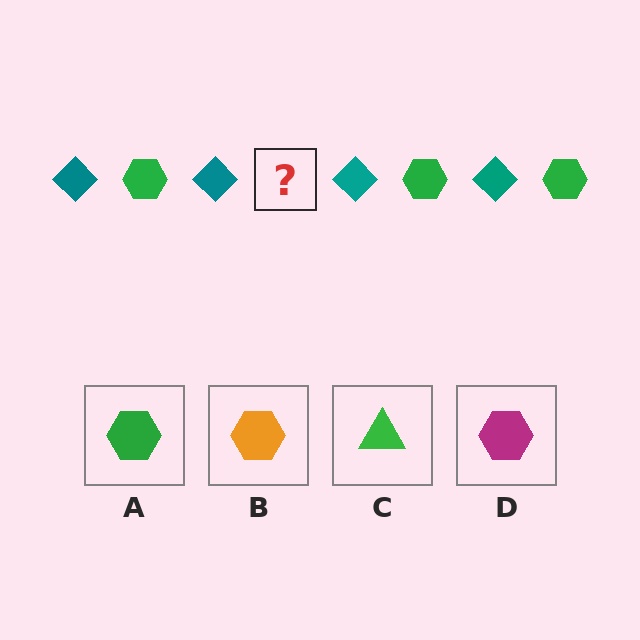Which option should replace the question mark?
Option A.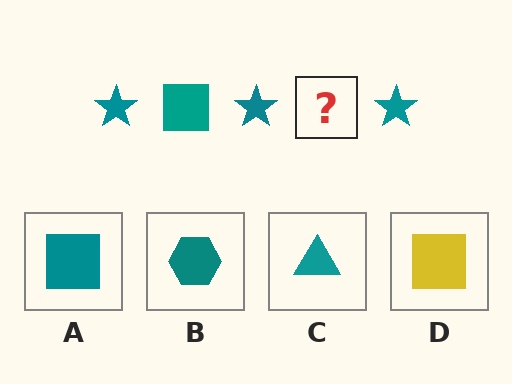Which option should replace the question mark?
Option A.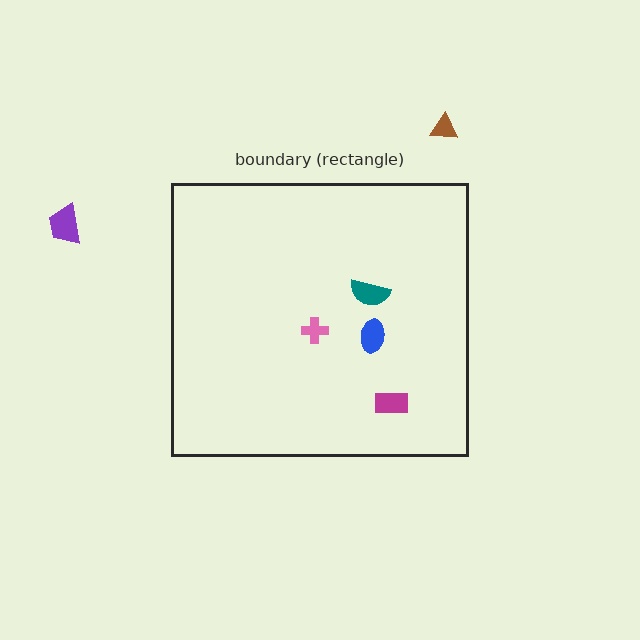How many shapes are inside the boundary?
4 inside, 2 outside.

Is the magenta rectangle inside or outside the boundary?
Inside.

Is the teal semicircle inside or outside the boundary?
Inside.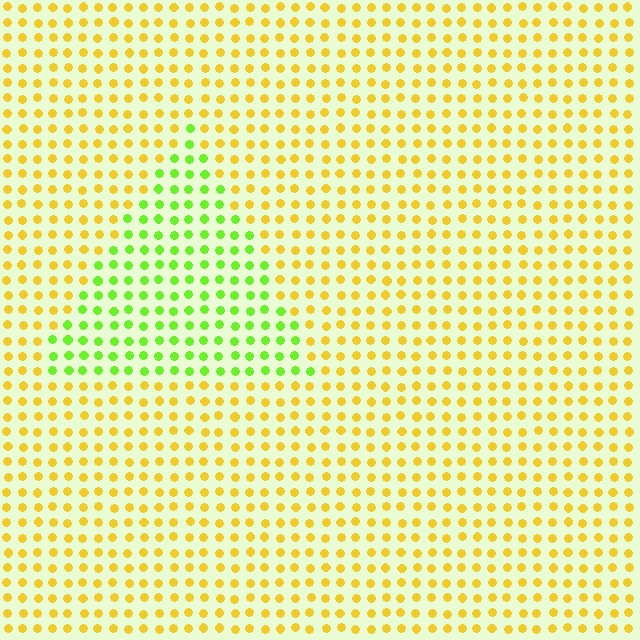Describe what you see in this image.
The image is filled with small yellow elements in a uniform arrangement. A triangle-shaped region is visible where the elements are tinted to a slightly different hue, forming a subtle color boundary.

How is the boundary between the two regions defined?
The boundary is defined purely by a slight shift in hue (about 52 degrees). Spacing, size, and orientation are identical on both sides.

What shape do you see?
I see a triangle.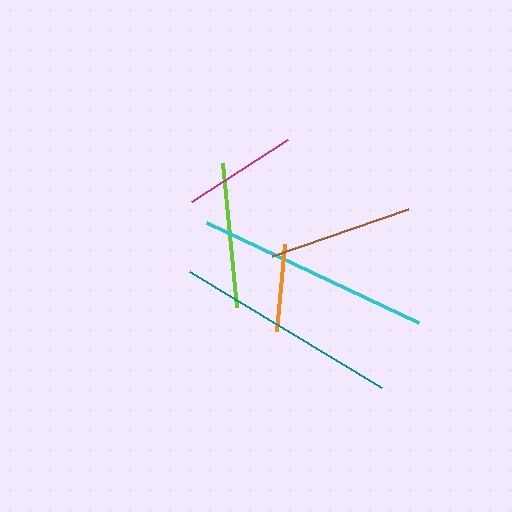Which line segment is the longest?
The cyan line is the longest at approximately 234 pixels.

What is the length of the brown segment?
The brown segment is approximately 144 pixels long.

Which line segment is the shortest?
The orange line is the shortest at approximately 88 pixels.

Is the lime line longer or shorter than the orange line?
The lime line is longer than the orange line.